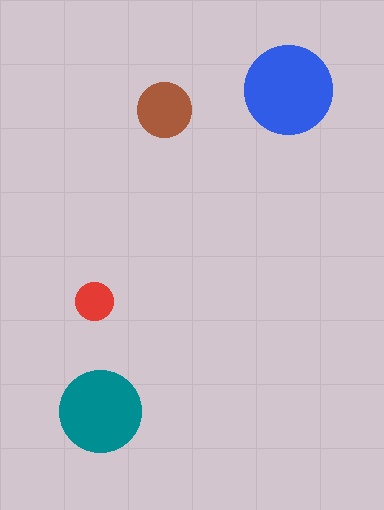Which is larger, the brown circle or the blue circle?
The blue one.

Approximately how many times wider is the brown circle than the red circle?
About 1.5 times wider.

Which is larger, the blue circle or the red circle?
The blue one.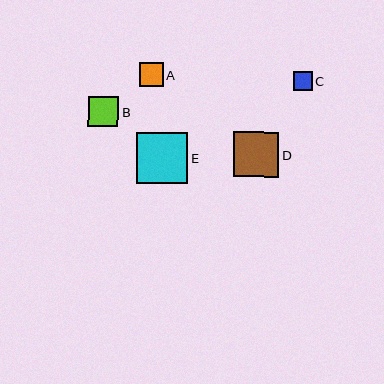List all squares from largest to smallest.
From largest to smallest: E, D, B, A, C.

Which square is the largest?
Square E is the largest with a size of approximately 51 pixels.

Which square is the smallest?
Square C is the smallest with a size of approximately 19 pixels.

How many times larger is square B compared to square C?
Square B is approximately 1.6 times the size of square C.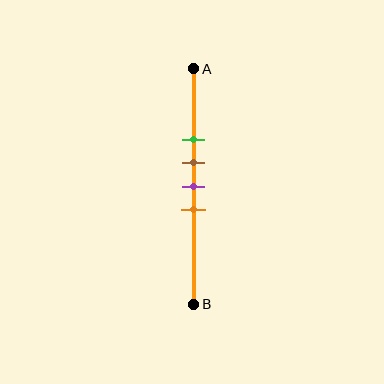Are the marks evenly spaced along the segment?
Yes, the marks are approximately evenly spaced.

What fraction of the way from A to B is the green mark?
The green mark is approximately 30% (0.3) of the way from A to B.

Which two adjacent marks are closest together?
The brown and purple marks are the closest adjacent pair.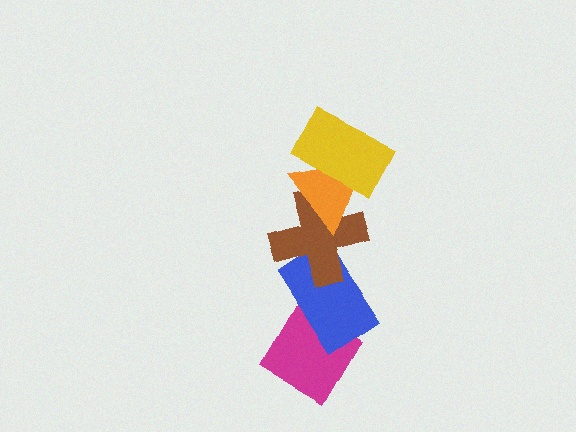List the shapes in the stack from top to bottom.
From top to bottom: the yellow rectangle, the orange triangle, the brown cross, the blue rectangle, the magenta diamond.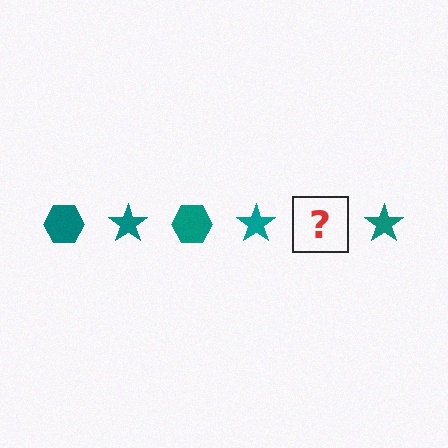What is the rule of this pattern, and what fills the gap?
The rule is that the pattern cycles through hexagon, star shapes in teal. The gap should be filled with a teal hexagon.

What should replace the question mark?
The question mark should be replaced with a teal hexagon.